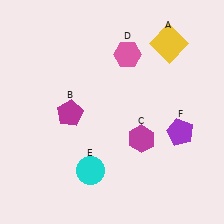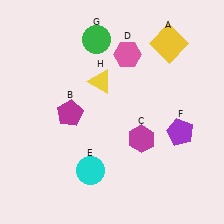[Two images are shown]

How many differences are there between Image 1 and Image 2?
There are 2 differences between the two images.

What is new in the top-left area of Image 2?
A green circle (G) was added in the top-left area of Image 2.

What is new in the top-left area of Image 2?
A yellow triangle (H) was added in the top-left area of Image 2.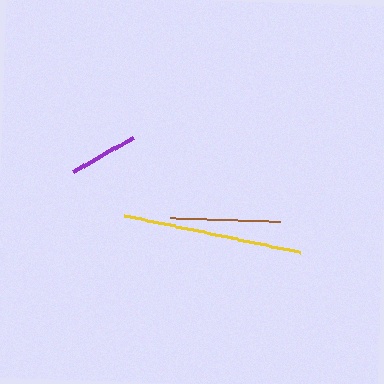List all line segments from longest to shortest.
From longest to shortest: yellow, brown, purple.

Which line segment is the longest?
The yellow line is the longest at approximately 180 pixels.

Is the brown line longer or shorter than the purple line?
The brown line is longer than the purple line.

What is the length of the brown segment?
The brown segment is approximately 110 pixels long.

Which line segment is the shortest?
The purple line is the shortest at approximately 69 pixels.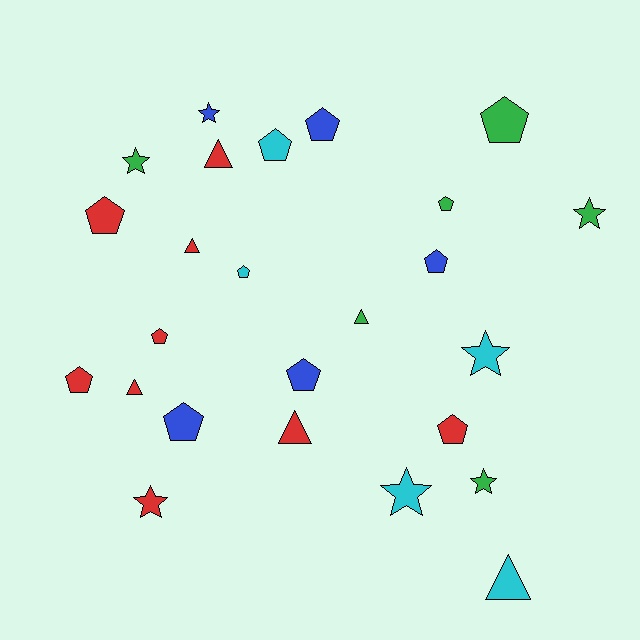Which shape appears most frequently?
Pentagon, with 12 objects.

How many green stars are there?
There are 3 green stars.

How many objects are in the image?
There are 25 objects.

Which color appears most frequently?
Red, with 9 objects.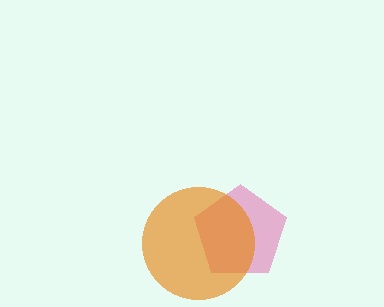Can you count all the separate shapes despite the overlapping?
Yes, there are 2 separate shapes.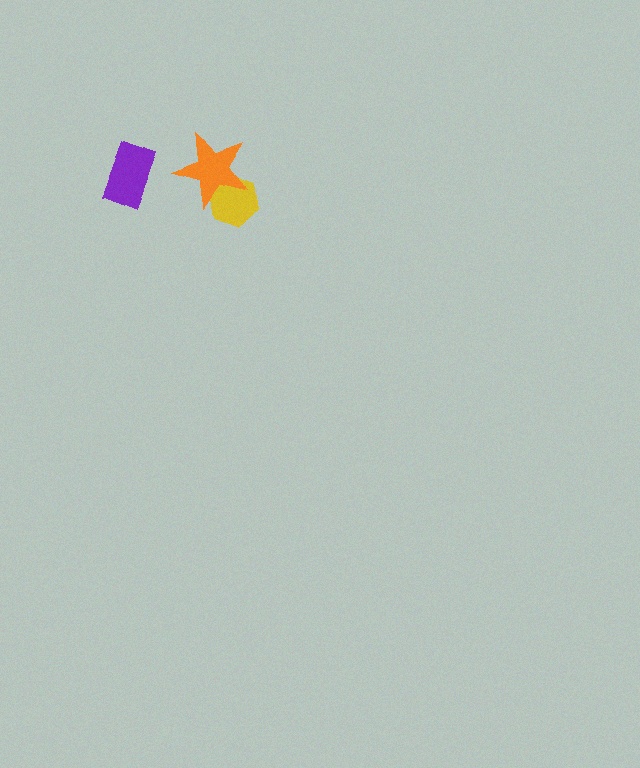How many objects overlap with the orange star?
1 object overlaps with the orange star.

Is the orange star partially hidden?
No, no other shape covers it.